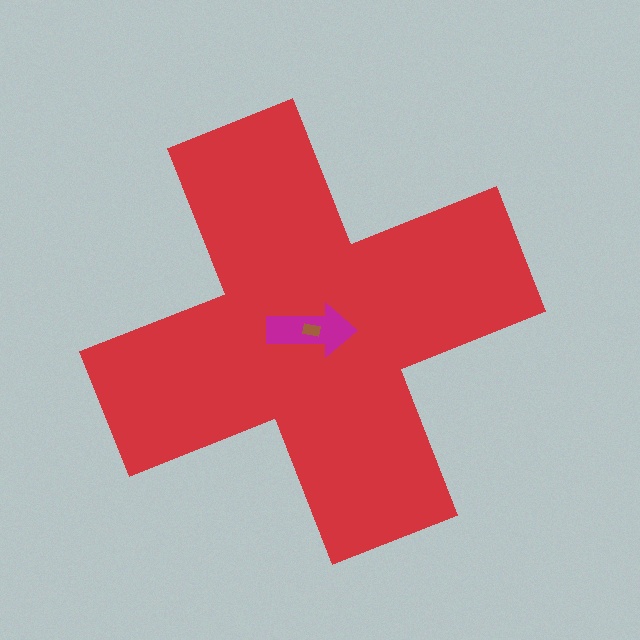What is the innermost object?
The brown rectangle.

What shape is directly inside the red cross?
The magenta arrow.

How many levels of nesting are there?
3.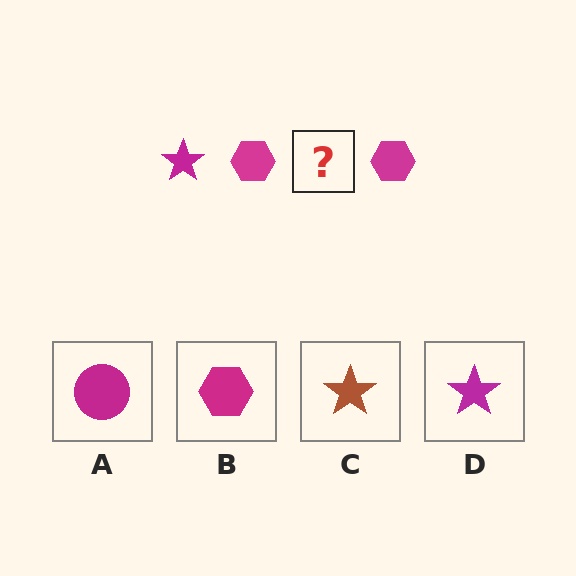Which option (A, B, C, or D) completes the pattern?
D.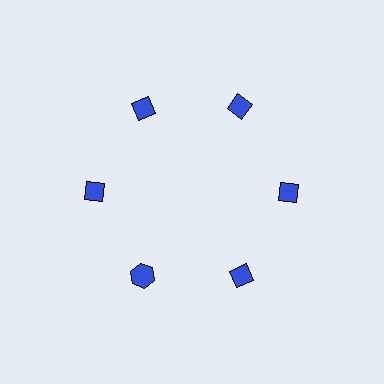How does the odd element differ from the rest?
It has a different shape: hexagon instead of diamond.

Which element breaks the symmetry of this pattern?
The blue hexagon at roughly the 7 o'clock position breaks the symmetry. All other shapes are blue diamonds.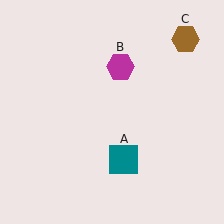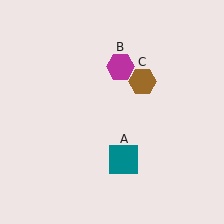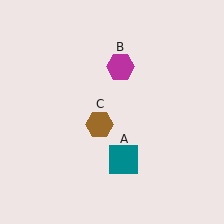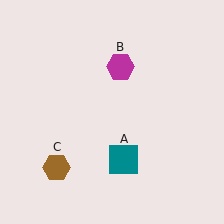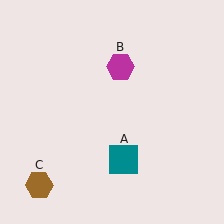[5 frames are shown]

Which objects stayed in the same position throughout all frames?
Teal square (object A) and magenta hexagon (object B) remained stationary.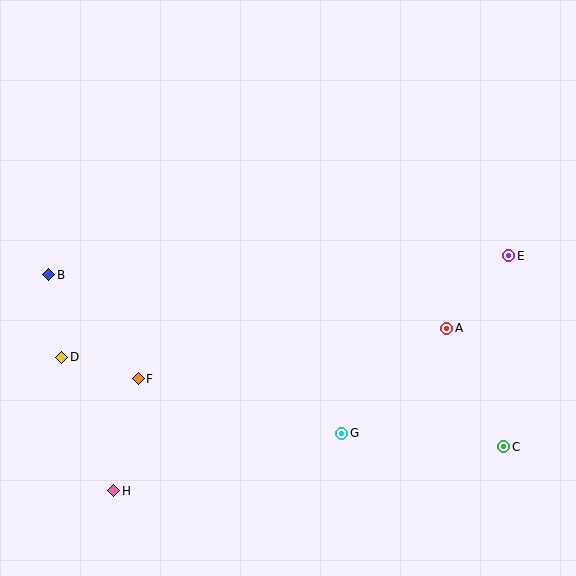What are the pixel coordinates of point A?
Point A is at (447, 328).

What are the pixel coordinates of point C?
Point C is at (504, 447).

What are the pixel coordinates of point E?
Point E is at (509, 256).